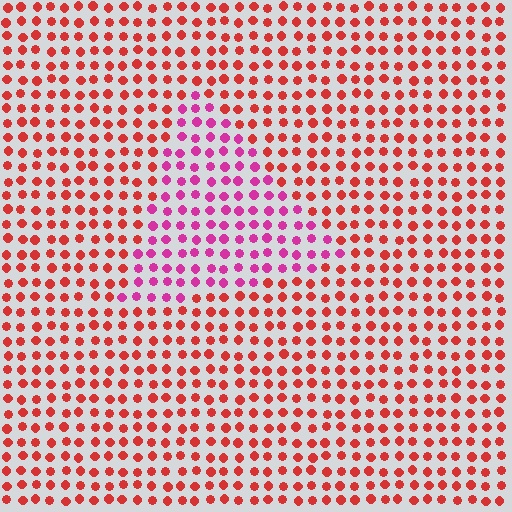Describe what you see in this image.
The image is filled with small red elements in a uniform arrangement. A triangle-shaped region is visible where the elements are tinted to a slightly different hue, forming a subtle color boundary.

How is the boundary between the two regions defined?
The boundary is defined purely by a slight shift in hue (about 41 degrees). Spacing, size, and orientation are identical on both sides.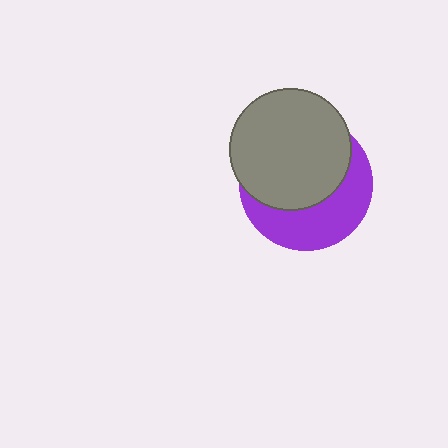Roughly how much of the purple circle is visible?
A small part of it is visible (roughly 42%).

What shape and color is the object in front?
The object in front is a gray circle.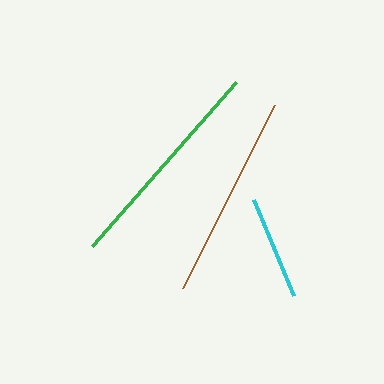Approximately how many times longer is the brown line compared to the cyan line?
The brown line is approximately 2.0 times the length of the cyan line.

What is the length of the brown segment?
The brown segment is approximately 205 pixels long.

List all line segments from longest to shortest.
From longest to shortest: green, brown, cyan.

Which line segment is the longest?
The green line is the longest at approximately 218 pixels.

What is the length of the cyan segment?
The cyan segment is approximately 104 pixels long.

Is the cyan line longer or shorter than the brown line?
The brown line is longer than the cyan line.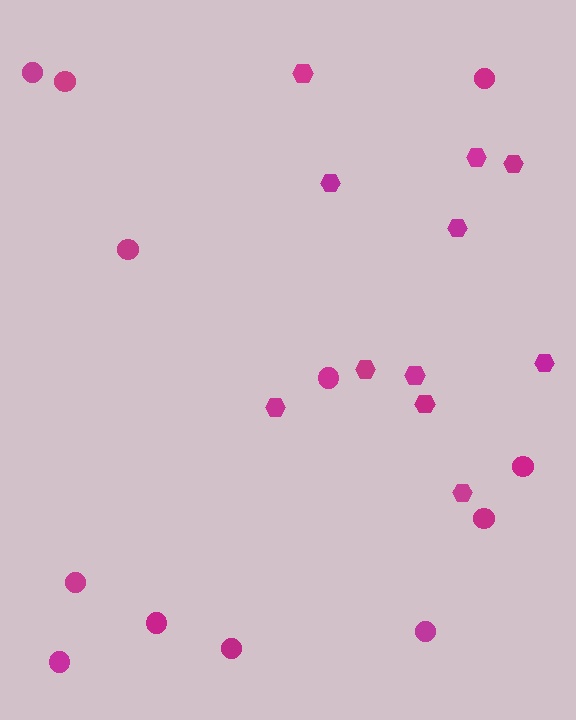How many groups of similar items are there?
There are 2 groups: one group of hexagons (11) and one group of circles (12).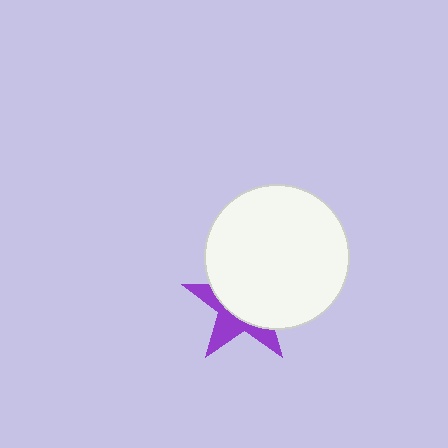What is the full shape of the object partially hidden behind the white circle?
The partially hidden object is a purple star.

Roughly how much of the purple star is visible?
A small part of it is visible (roughly 37%).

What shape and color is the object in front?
The object in front is a white circle.